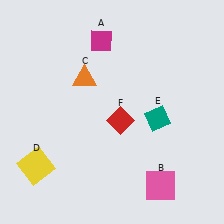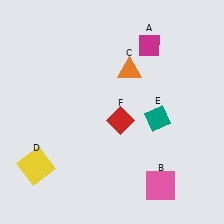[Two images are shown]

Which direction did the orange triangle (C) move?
The orange triangle (C) moved right.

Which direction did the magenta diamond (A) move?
The magenta diamond (A) moved right.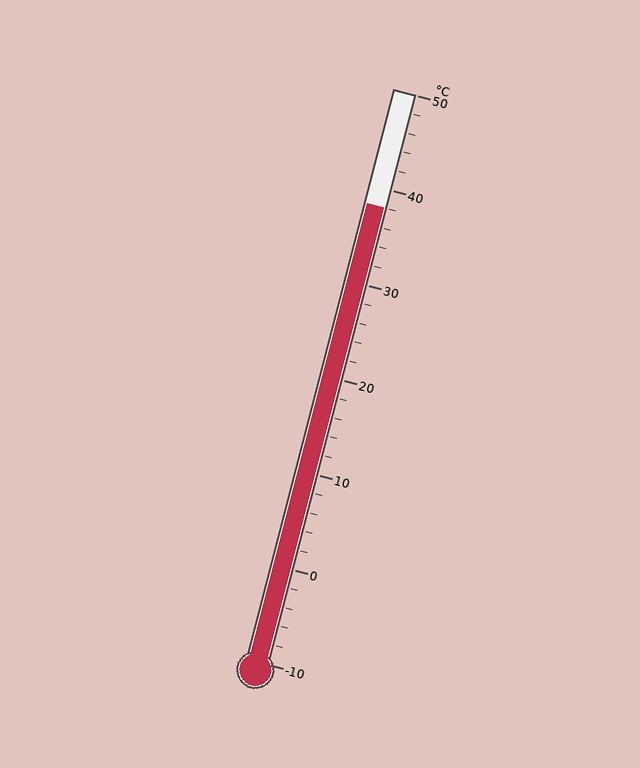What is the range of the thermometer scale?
The thermometer scale ranges from -10°C to 50°C.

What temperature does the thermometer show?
The thermometer shows approximately 38°C.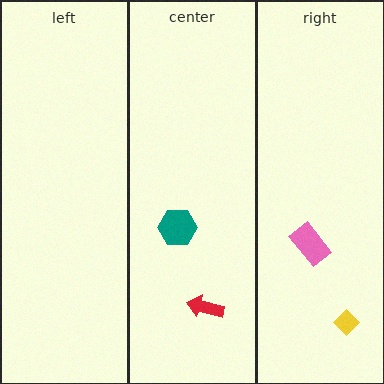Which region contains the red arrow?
The center region.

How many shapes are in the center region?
3.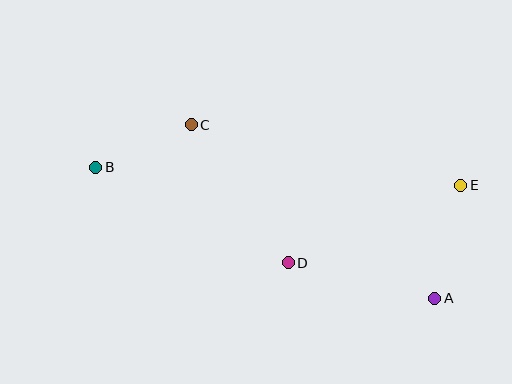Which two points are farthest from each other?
Points B and E are farthest from each other.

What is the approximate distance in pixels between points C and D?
The distance between C and D is approximately 168 pixels.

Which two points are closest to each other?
Points B and C are closest to each other.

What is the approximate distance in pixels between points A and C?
The distance between A and C is approximately 299 pixels.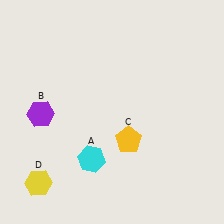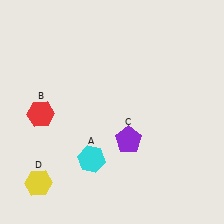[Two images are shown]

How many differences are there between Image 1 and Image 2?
There are 2 differences between the two images.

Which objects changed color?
B changed from purple to red. C changed from yellow to purple.